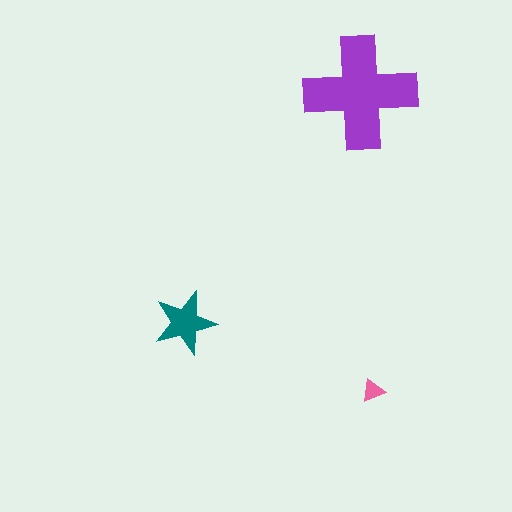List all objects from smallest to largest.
The pink triangle, the teal star, the purple cross.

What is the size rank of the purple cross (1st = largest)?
1st.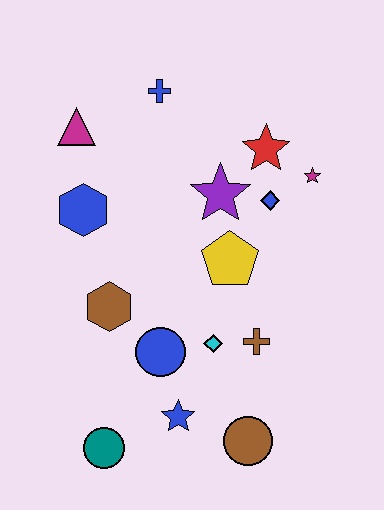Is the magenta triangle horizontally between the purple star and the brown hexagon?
No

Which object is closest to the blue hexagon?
The magenta triangle is closest to the blue hexagon.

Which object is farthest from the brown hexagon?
The magenta star is farthest from the brown hexagon.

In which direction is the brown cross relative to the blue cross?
The brown cross is below the blue cross.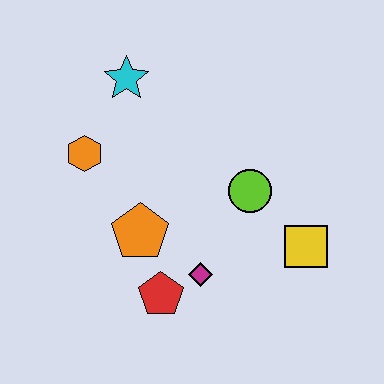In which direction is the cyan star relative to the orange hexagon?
The cyan star is above the orange hexagon.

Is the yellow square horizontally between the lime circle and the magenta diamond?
No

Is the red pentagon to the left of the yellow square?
Yes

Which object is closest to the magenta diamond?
The red pentagon is closest to the magenta diamond.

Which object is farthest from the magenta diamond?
The cyan star is farthest from the magenta diamond.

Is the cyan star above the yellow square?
Yes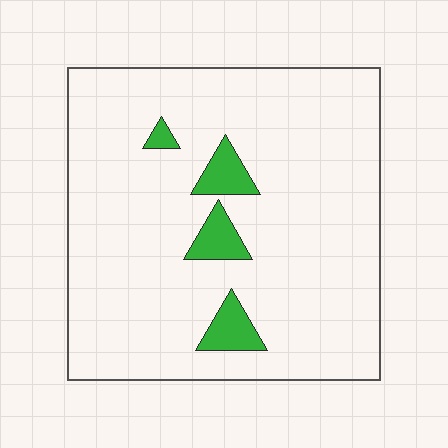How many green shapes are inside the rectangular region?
4.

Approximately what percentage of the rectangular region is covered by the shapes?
Approximately 5%.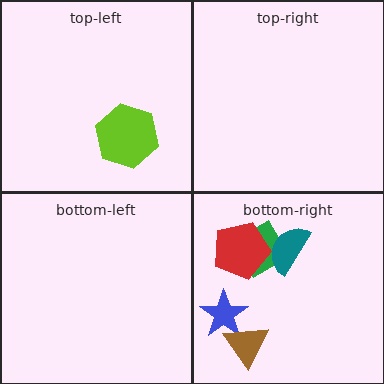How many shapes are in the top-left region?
1.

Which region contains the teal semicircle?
The bottom-right region.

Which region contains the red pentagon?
The bottom-right region.